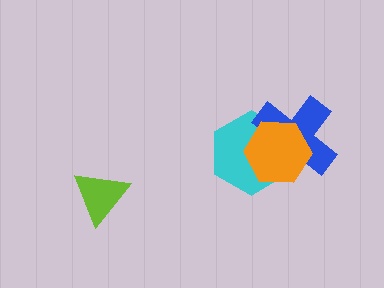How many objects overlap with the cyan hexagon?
2 objects overlap with the cyan hexagon.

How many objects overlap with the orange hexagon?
2 objects overlap with the orange hexagon.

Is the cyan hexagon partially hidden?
Yes, it is partially covered by another shape.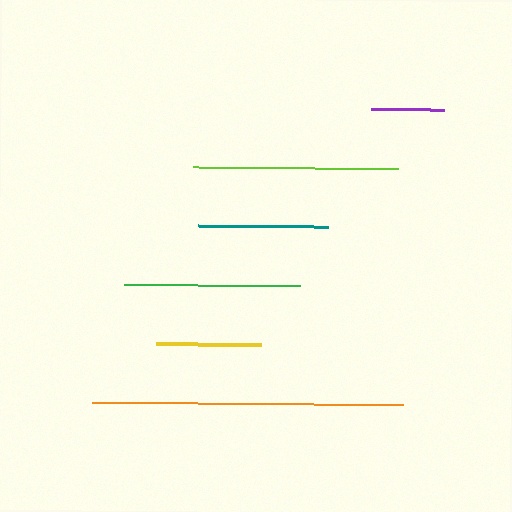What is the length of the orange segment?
The orange segment is approximately 311 pixels long.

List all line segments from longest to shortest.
From longest to shortest: orange, lime, green, teal, yellow, purple.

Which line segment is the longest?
The orange line is the longest at approximately 311 pixels.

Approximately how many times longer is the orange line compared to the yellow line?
The orange line is approximately 3.0 times the length of the yellow line.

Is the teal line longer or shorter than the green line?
The green line is longer than the teal line.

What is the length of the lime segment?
The lime segment is approximately 205 pixels long.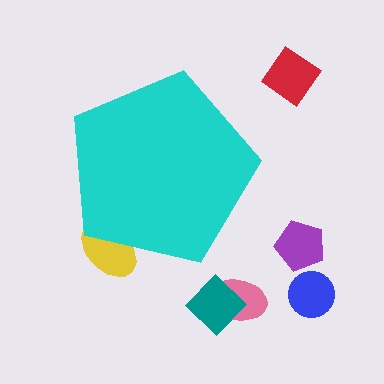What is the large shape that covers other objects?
A cyan pentagon.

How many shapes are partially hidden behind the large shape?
1 shape is partially hidden.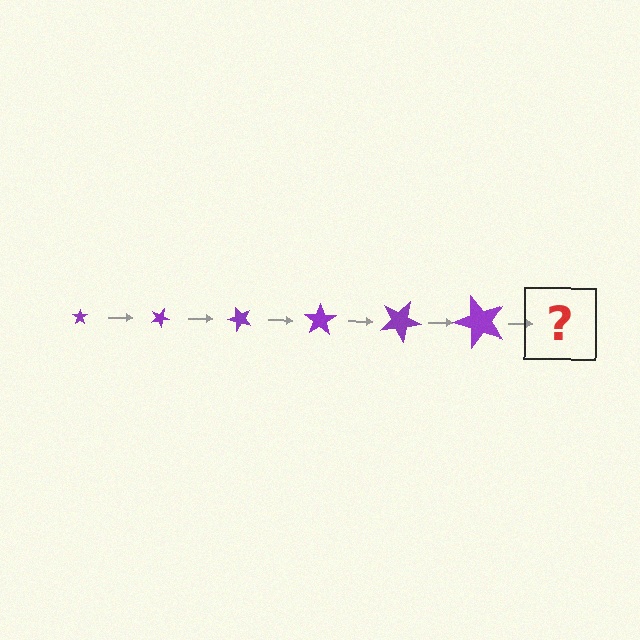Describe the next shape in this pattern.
It should be a star, larger than the previous one and rotated 150 degrees from the start.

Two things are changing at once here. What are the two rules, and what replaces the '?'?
The two rules are that the star grows larger each step and it rotates 25 degrees each step. The '?' should be a star, larger than the previous one and rotated 150 degrees from the start.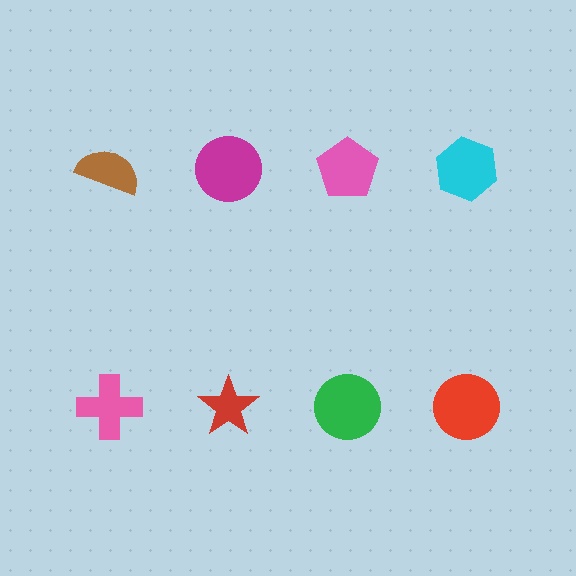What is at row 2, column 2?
A red star.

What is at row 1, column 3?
A pink pentagon.